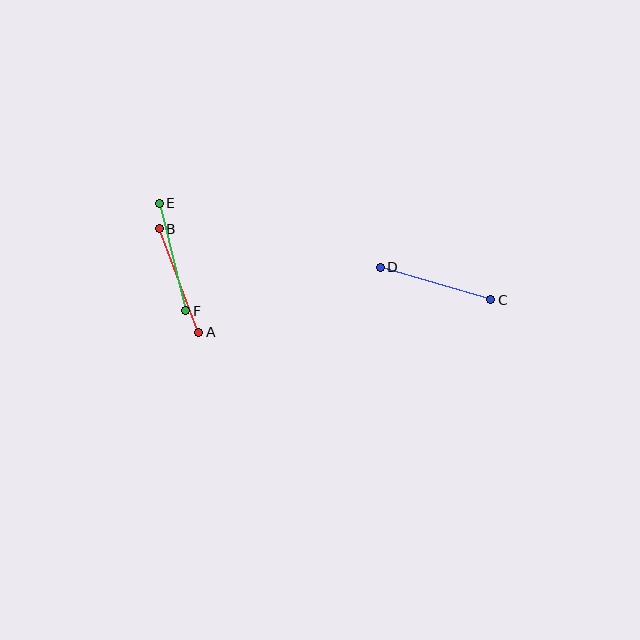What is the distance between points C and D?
The distance is approximately 115 pixels.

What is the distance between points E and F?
The distance is approximately 111 pixels.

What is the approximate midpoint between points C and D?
The midpoint is at approximately (435, 284) pixels.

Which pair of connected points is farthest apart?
Points C and D are farthest apart.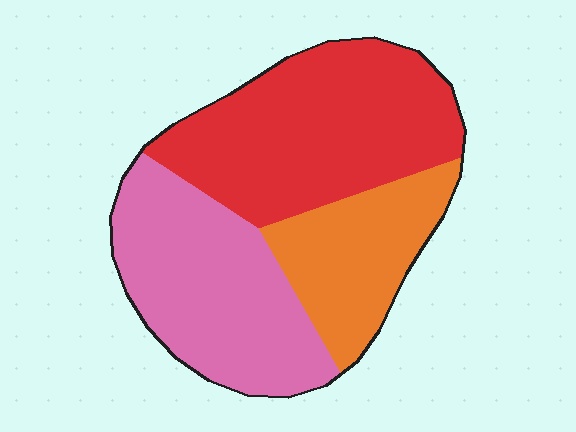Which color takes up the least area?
Orange, at roughly 20%.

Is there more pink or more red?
Red.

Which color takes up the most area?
Red, at roughly 40%.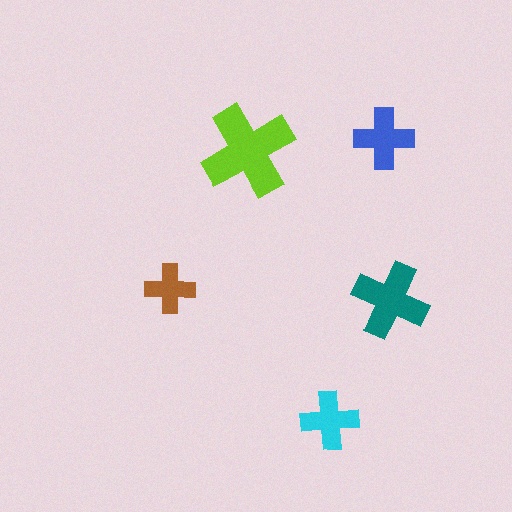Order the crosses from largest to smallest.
the lime one, the teal one, the blue one, the cyan one, the brown one.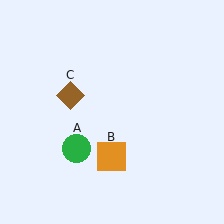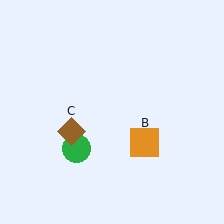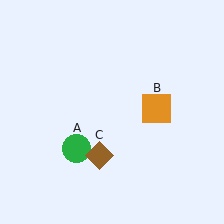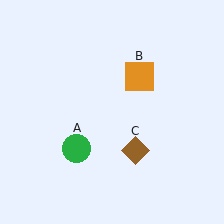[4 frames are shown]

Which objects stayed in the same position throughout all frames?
Green circle (object A) remained stationary.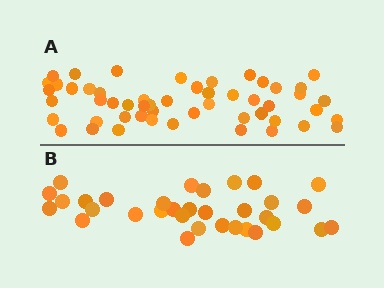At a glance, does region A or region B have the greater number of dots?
Region A (the top region) has more dots.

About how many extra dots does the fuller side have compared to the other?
Region A has approximately 20 more dots than region B.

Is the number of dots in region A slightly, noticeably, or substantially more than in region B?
Region A has substantially more. The ratio is roughly 1.6 to 1.